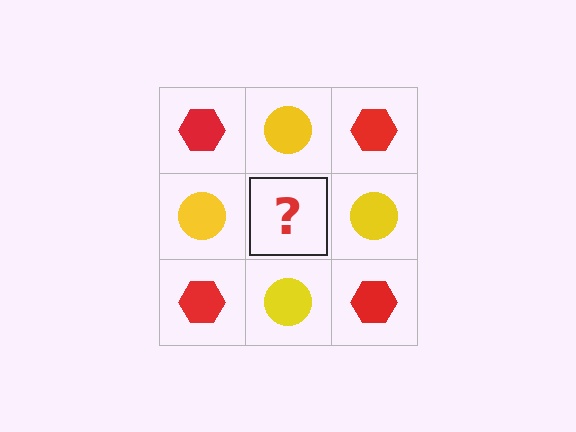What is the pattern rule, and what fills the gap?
The rule is that it alternates red hexagon and yellow circle in a checkerboard pattern. The gap should be filled with a red hexagon.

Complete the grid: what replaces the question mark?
The question mark should be replaced with a red hexagon.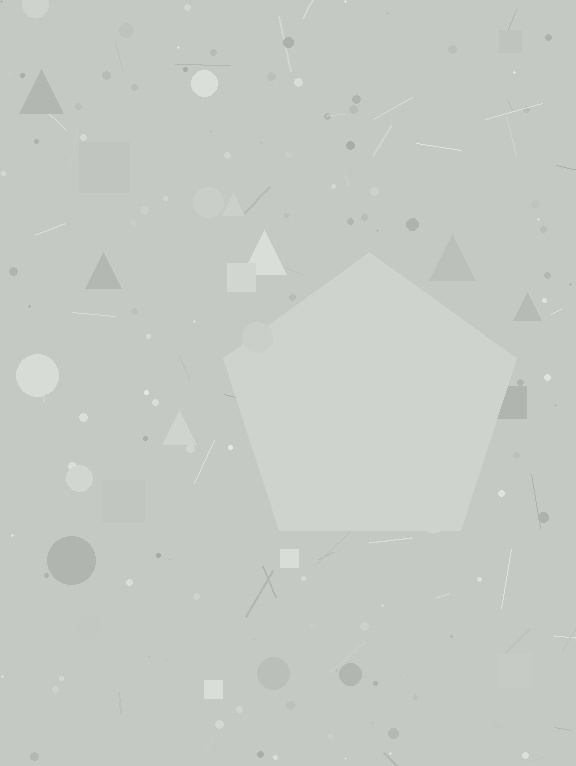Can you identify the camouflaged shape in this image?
The camouflaged shape is a pentagon.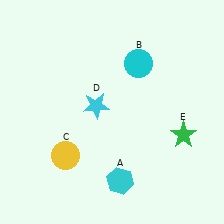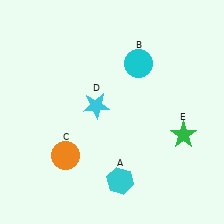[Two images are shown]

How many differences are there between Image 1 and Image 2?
There is 1 difference between the two images.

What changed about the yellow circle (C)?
In Image 1, C is yellow. In Image 2, it changed to orange.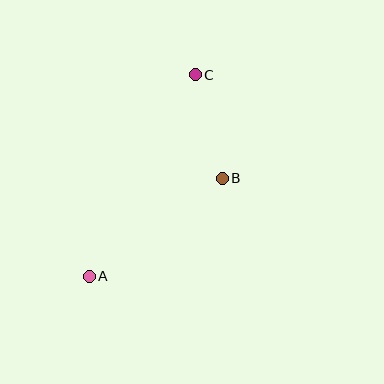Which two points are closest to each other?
Points B and C are closest to each other.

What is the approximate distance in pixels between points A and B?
The distance between A and B is approximately 165 pixels.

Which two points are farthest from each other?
Points A and C are farthest from each other.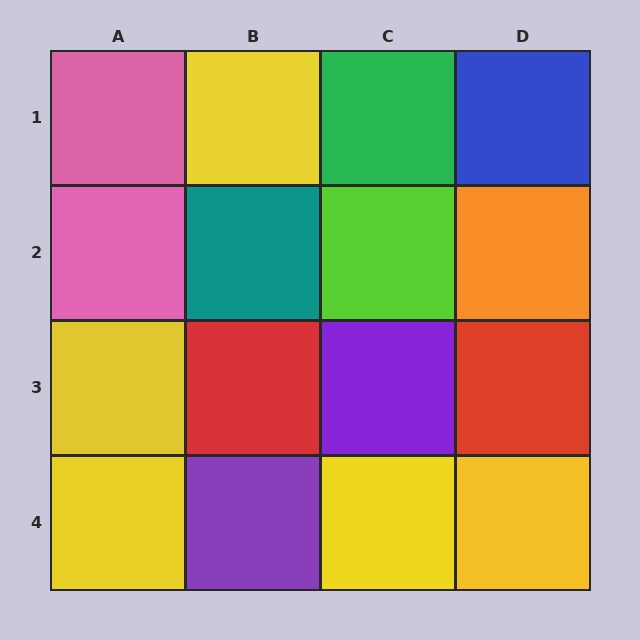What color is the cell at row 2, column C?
Lime.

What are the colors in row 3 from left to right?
Yellow, red, purple, red.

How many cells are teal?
1 cell is teal.